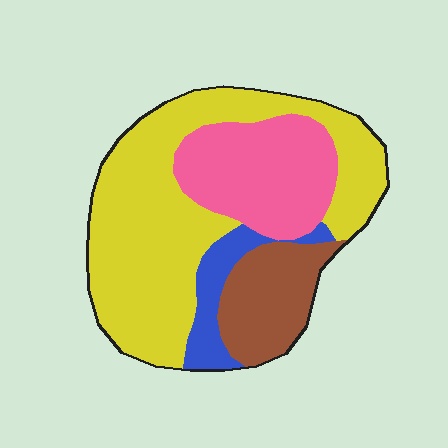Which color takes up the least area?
Blue, at roughly 10%.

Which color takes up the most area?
Yellow, at roughly 50%.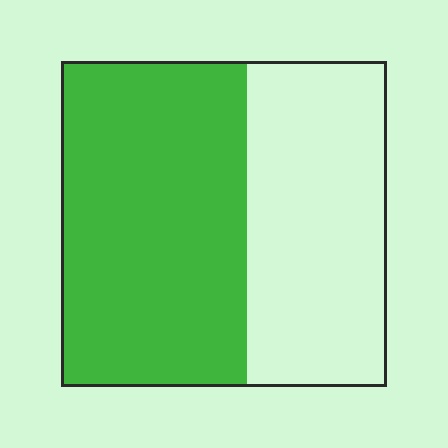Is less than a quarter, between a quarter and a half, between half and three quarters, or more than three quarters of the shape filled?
Between half and three quarters.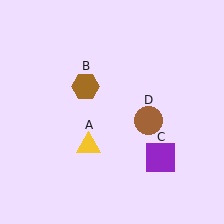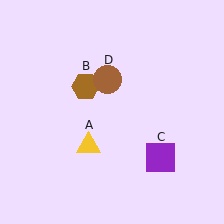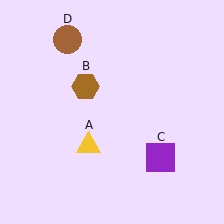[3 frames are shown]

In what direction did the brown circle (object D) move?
The brown circle (object D) moved up and to the left.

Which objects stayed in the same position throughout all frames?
Yellow triangle (object A) and brown hexagon (object B) and purple square (object C) remained stationary.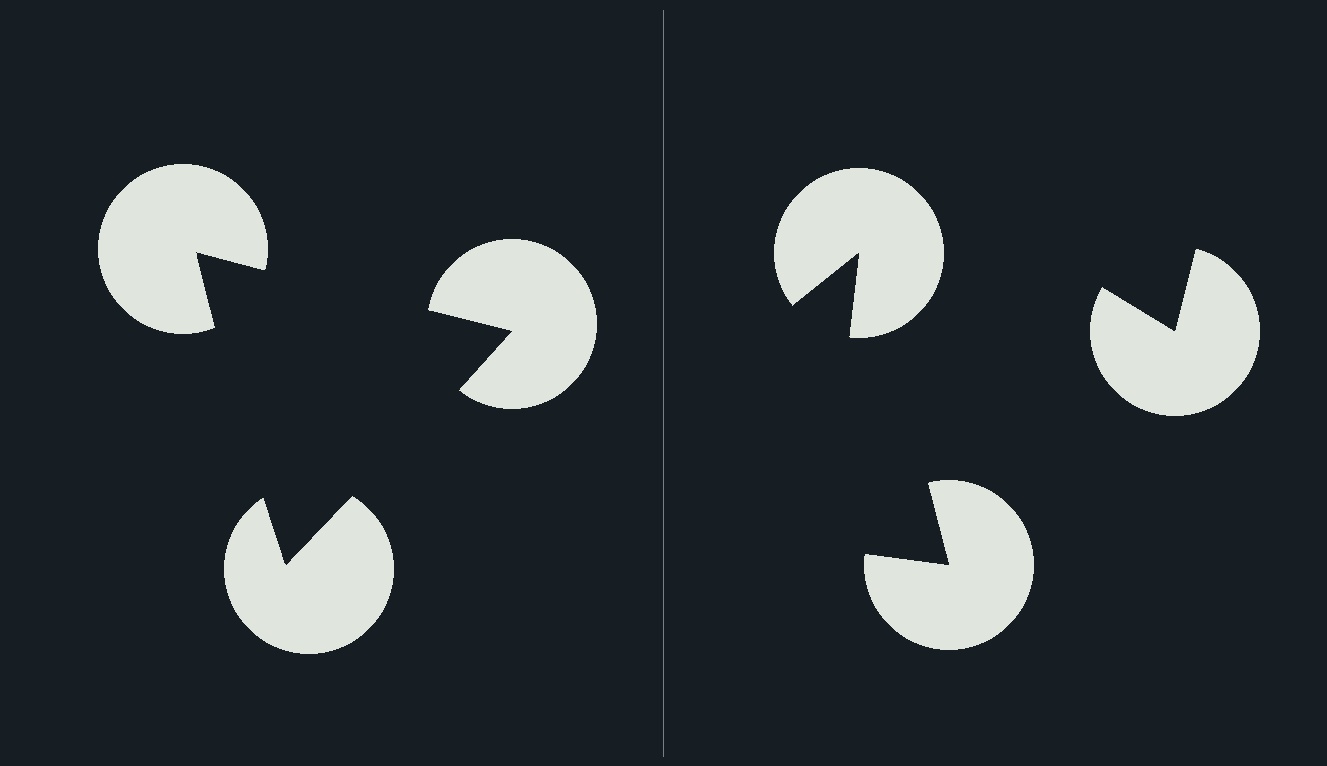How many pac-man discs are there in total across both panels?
6 — 3 on each side.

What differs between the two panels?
The pac-man discs are positioned identically on both sides; only the wedge orientations differ. On the left they align to a triangle; on the right they are misaligned.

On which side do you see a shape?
An illusory triangle appears on the left side. On the right side the wedge cuts are rotated, so no coherent shape forms.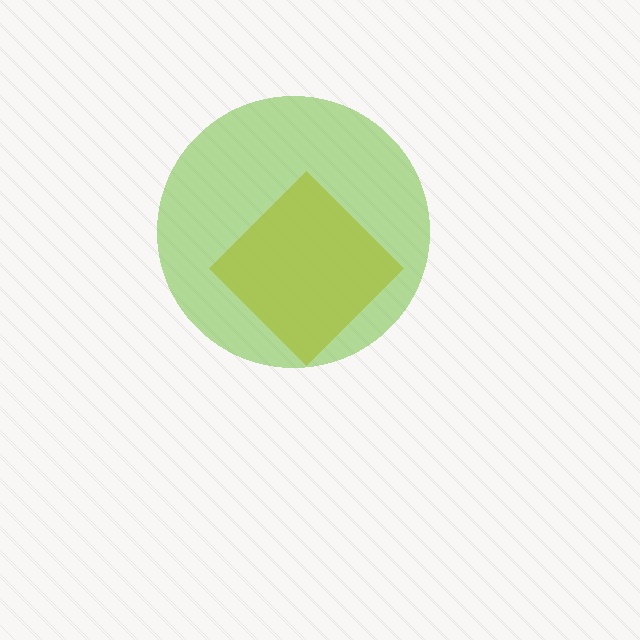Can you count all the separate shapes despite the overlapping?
Yes, there are 2 separate shapes.